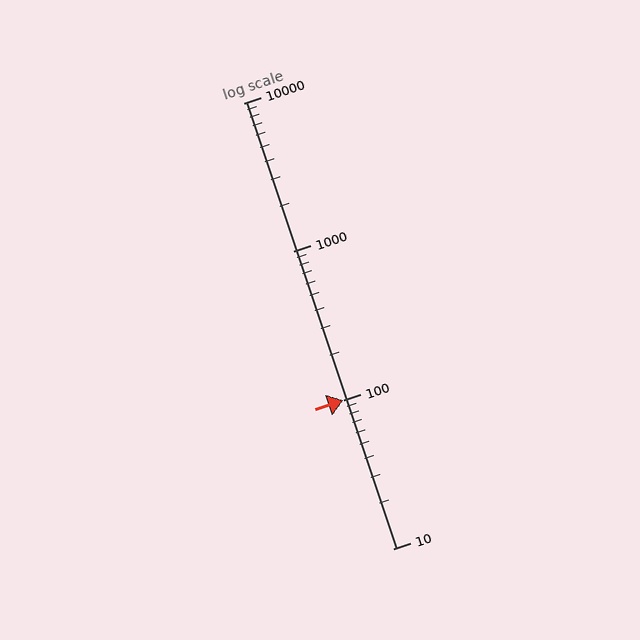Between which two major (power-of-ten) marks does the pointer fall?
The pointer is between 100 and 1000.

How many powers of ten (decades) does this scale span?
The scale spans 3 decades, from 10 to 10000.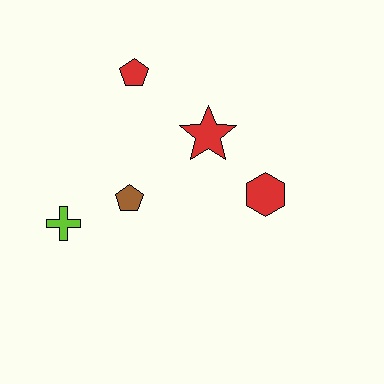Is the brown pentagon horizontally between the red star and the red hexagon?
No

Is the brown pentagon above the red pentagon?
No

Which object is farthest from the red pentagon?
The red hexagon is farthest from the red pentagon.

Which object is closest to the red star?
The red hexagon is closest to the red star.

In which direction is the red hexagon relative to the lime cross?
The red hexagon is to the right of the lime cross.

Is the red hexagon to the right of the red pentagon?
Yes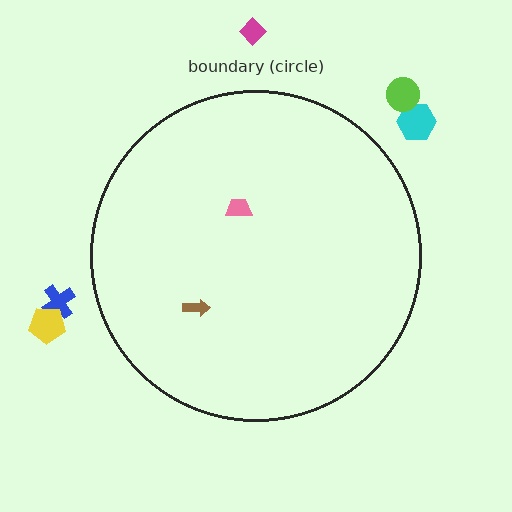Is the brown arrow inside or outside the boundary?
Inside.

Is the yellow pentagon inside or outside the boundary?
Outside.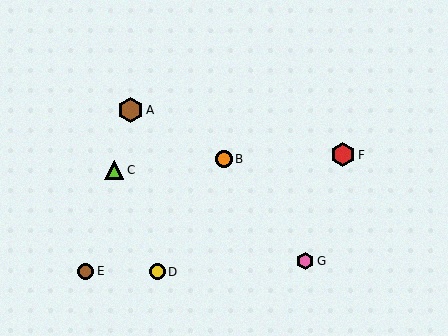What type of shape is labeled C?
Shape C is a lime triangle.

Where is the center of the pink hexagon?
The center of the pink hexagon is at (305, 261).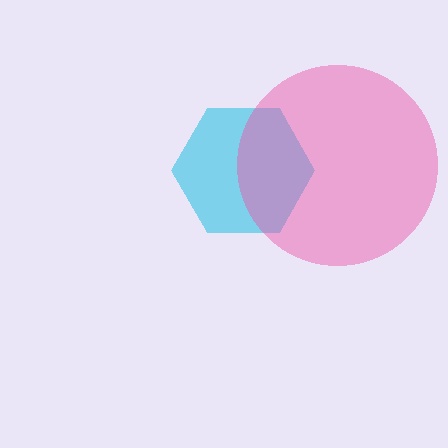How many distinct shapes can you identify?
There are 2 distinct shapes: a cyan hexagon, a pink circle.